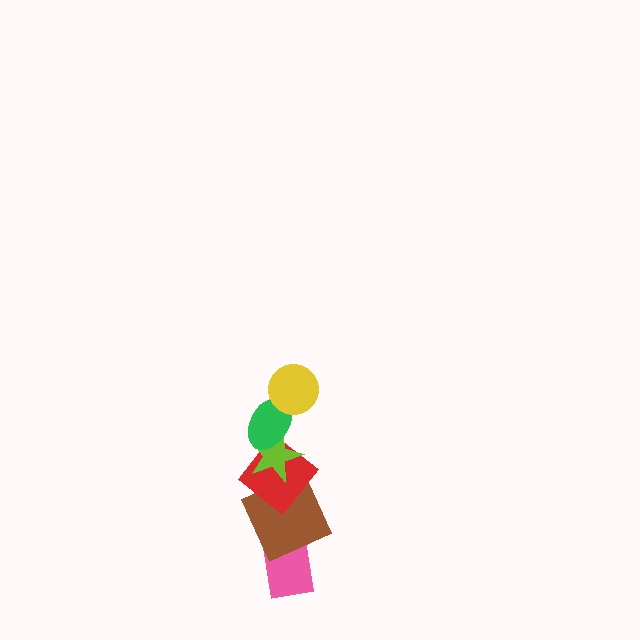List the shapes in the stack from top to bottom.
From top to bottom: the yellow circle, the green ellipse, the lime star, the red diamond, the brown square, the pink rectangle.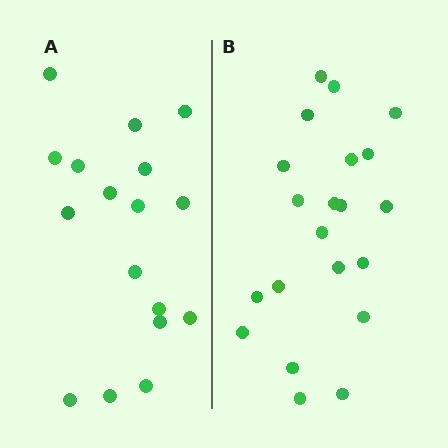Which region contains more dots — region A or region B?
Region B (the right region) has more dots.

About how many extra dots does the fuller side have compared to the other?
Region B has about 4 more dots than region A.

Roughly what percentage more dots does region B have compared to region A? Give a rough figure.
About 25% more.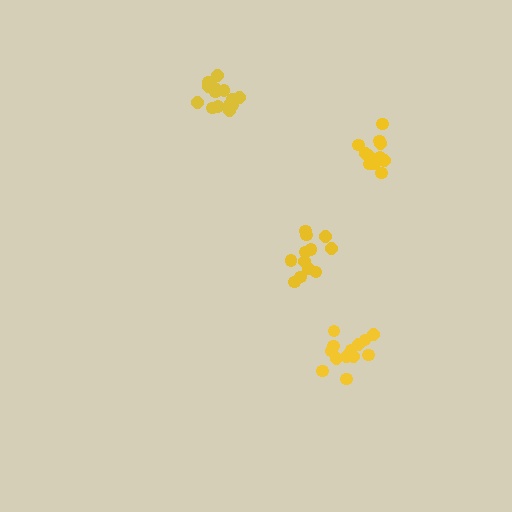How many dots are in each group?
Group 1: 15 dots, Group 2: 13 dots, Group 3: 12 dots, Group 4: 13 dots (53 total).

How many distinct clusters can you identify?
There are 4 distinct clusters.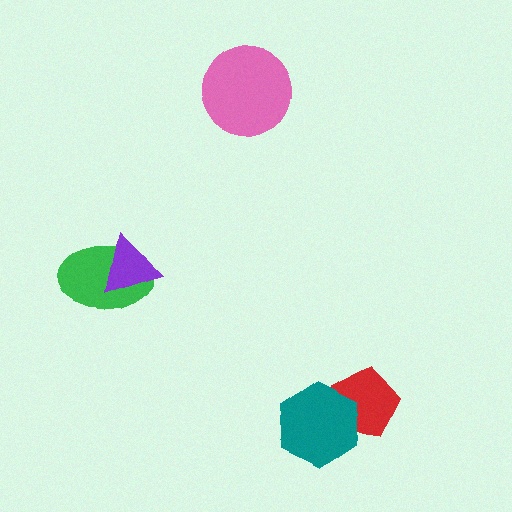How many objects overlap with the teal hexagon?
1 object overlaps with the teal hexagon.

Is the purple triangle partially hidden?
No, no other shape covers it.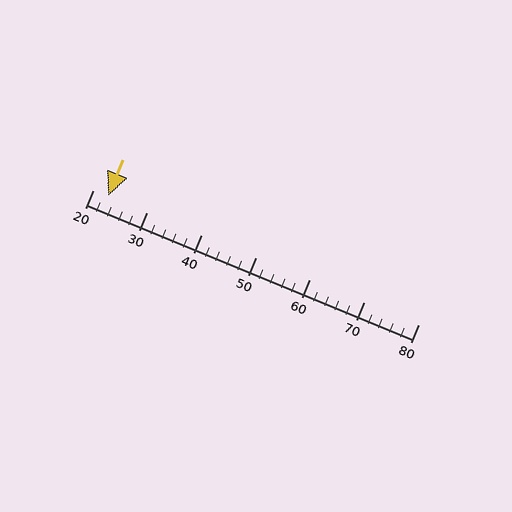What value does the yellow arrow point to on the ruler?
The yellow arrow points to approximately 23.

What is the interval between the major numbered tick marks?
The major tick marks are spaced 10 units apart.